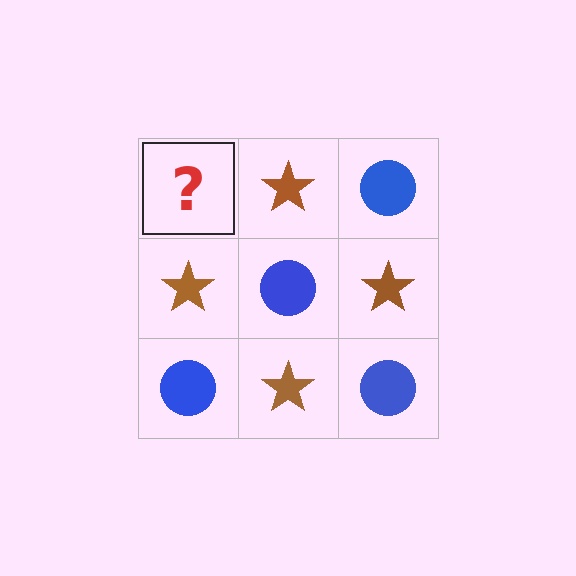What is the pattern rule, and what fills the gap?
The rule is that it alternates blue circle and brown star in a checkerboard pattern. The gap should be filled with a blue circle.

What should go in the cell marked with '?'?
The missing cell should contain a blue circle.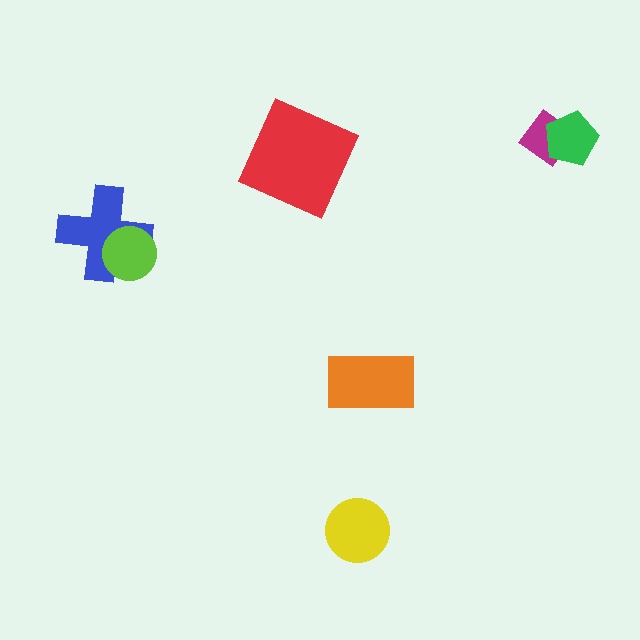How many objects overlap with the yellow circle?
0 objects overlap with the yellow circle.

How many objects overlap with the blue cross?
1 object overlaps with the blue cross.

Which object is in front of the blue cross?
The lime circle is in front of the blue cross.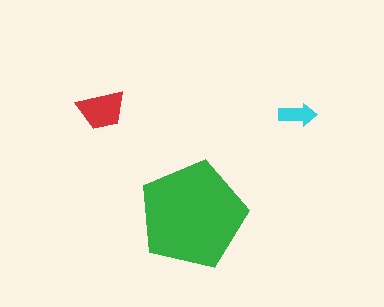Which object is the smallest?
The cyan arrow.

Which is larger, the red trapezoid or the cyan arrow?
The red trapezoid.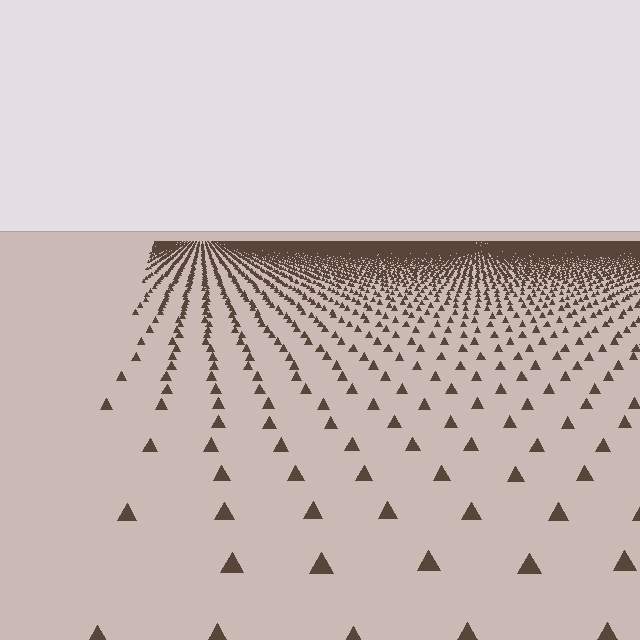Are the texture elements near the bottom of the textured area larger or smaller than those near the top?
Larger. Near the bottom, elements are closer to the viewer and appear at a bigger on-screen size.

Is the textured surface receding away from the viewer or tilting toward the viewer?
The surface is receding away from the viewer. Texture elements get smaller and denser toward the top.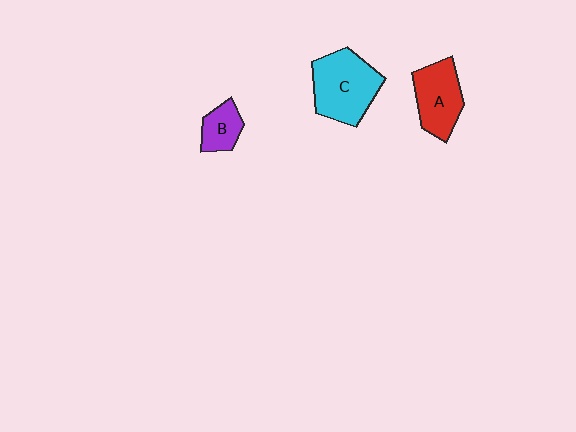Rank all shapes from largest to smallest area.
From largest to smallest: C (cyan), A (red), B (purple).